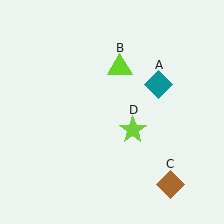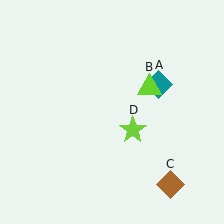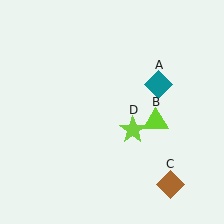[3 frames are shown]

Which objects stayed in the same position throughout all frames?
Teal diamond (object A) and brown diamond (object C) and lime star (object D) remained stationary.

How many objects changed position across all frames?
1 object changed position: lime triangle (object B).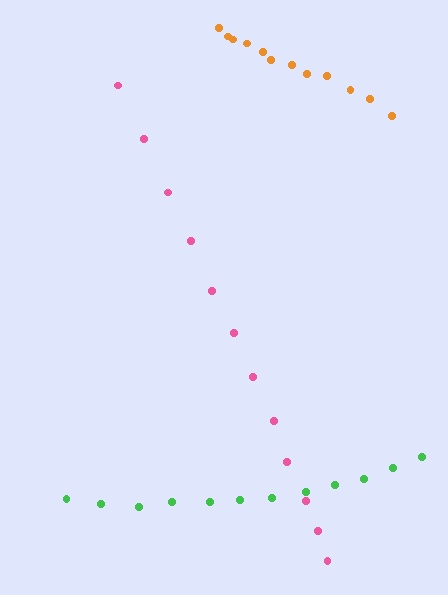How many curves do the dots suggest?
There are 3 distinct paths.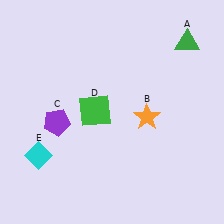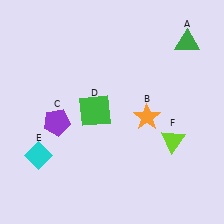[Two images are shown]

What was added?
A lime triangle (F) was added in Image 2.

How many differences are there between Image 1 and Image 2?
There is 1 difference between the two images.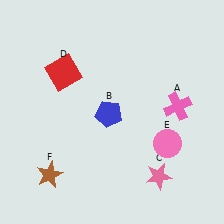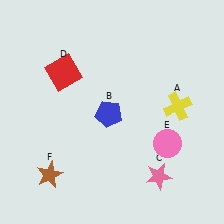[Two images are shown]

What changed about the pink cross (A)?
In Image 1, A is pink. In Image 2, it changed to yellow.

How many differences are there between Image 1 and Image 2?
There is 1 difference between the two images.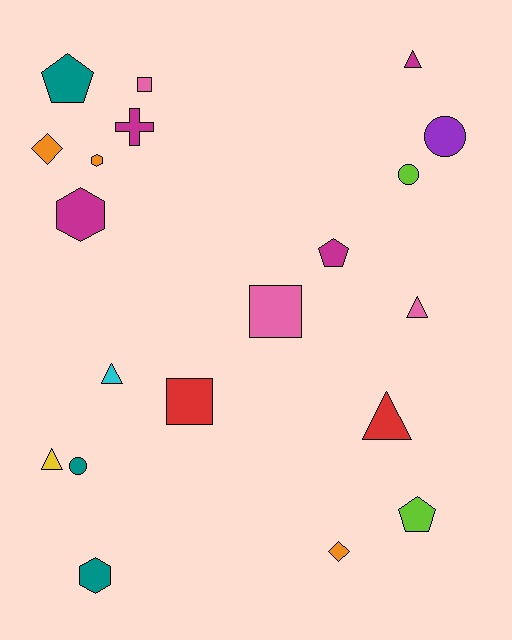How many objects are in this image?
There are 20 objects.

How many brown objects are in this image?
There are no brown objects.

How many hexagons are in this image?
There are 3 hexagons.